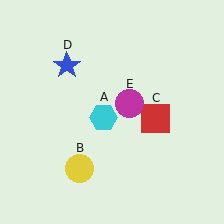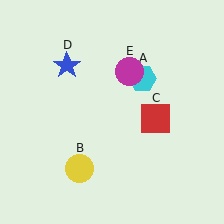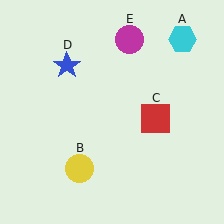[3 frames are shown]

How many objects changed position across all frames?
2 objects changed position: cyan hexagon (object A), magenta circle (object E).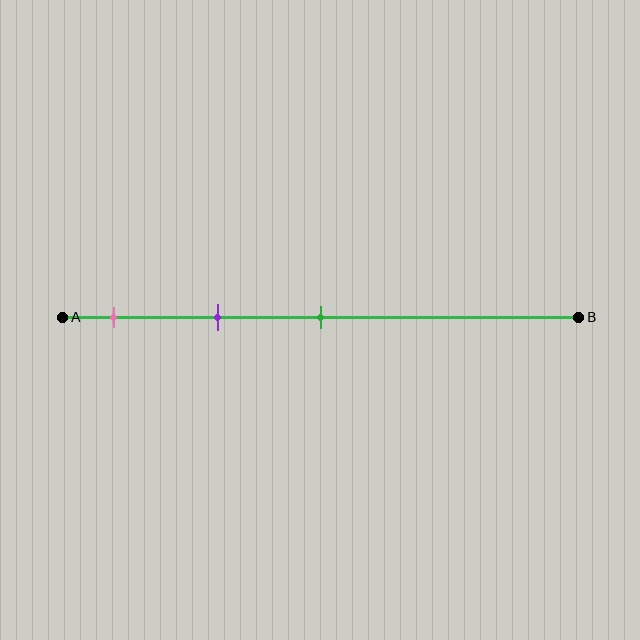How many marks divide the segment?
There are 3 marks dividing the segment.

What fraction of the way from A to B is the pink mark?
The pink mark is approximately 10% (0.1) of the way from A to B.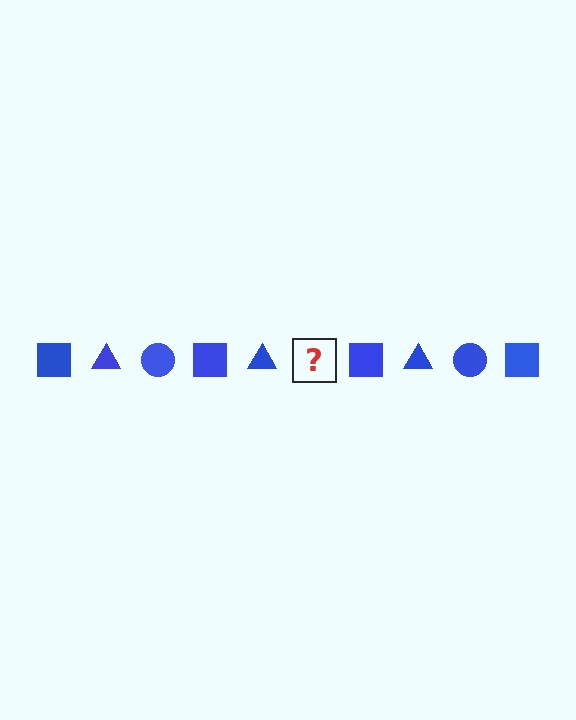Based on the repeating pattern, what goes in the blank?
The blank should be a blue circle.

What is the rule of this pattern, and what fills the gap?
The rule is that the pattern cycles through square, triangle, circle shapes in blue. The gap should be filled with a blue circle.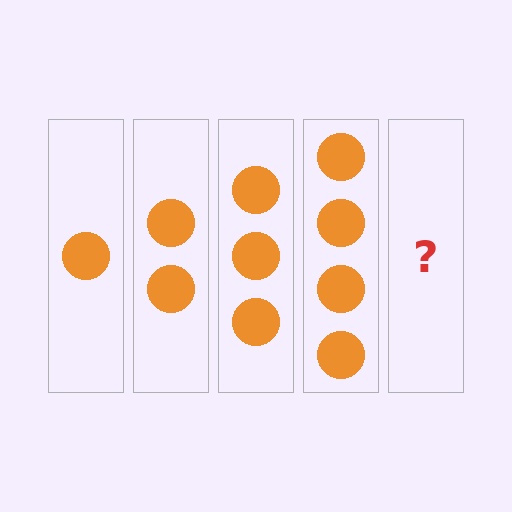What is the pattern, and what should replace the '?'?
The pattern is that each step adds one more circle. The '?' should be 5 circles.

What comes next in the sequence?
The next element should be 5 circles.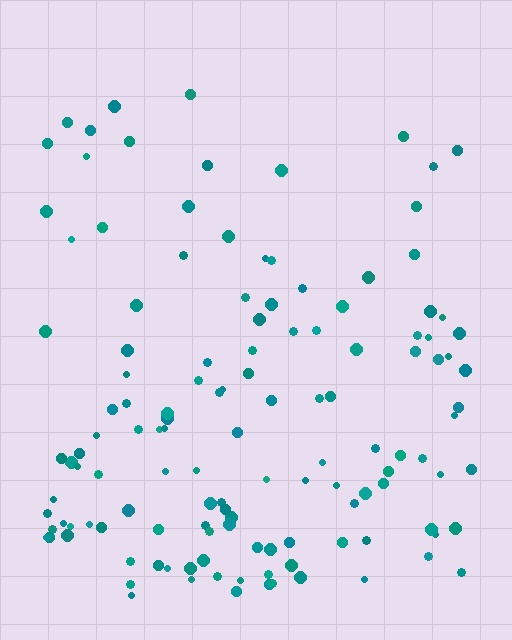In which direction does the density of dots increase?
From top to bottom, with the bottom side densest.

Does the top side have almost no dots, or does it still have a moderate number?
Still a moderate number, just noticeably fewer than the bottom.